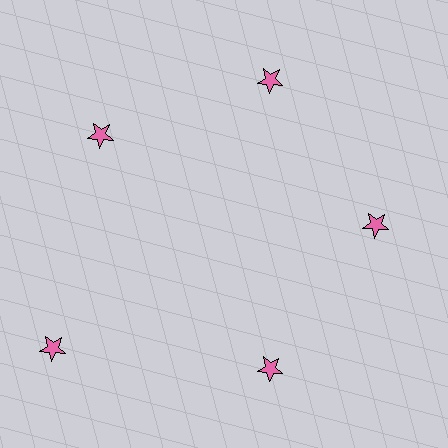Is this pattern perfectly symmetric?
No. The 5 pink stars are arranged in a ring, but one element near the 8 o'clock position is pushed outward from the center, breaking the 5-fold rotational symmetry.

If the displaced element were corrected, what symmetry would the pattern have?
It would have 5-fold rotational symmetry — the pattern would map onto itself every 72 degrees.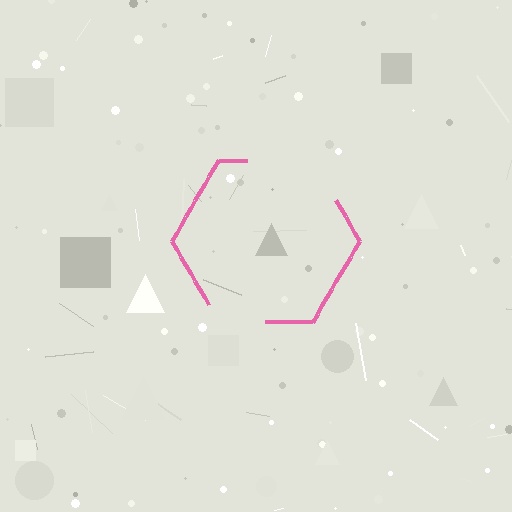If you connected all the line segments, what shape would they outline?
They would outline a hexagon.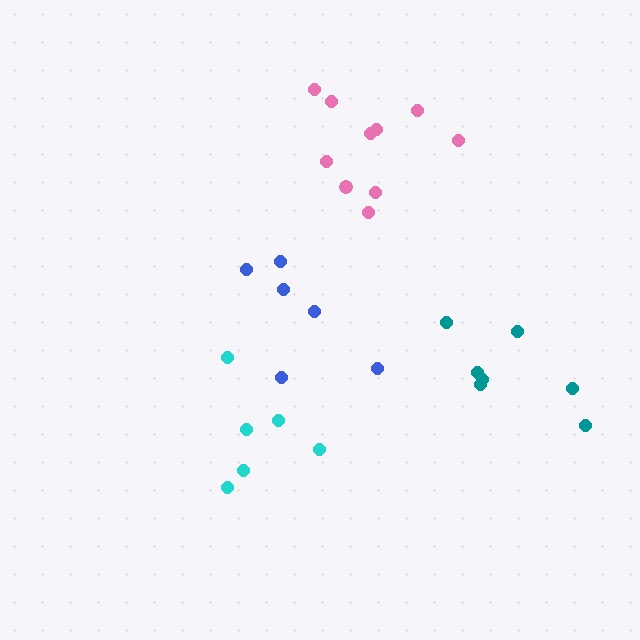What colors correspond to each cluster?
The clusters are colored: cyan, teal, pink, blue.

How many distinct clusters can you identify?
There are 4 distinct clusters.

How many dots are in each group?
Group 1: 6 dots, Group 2: 7 dots, Group 3: 10 dots, Group 4: 6 dots (29 total).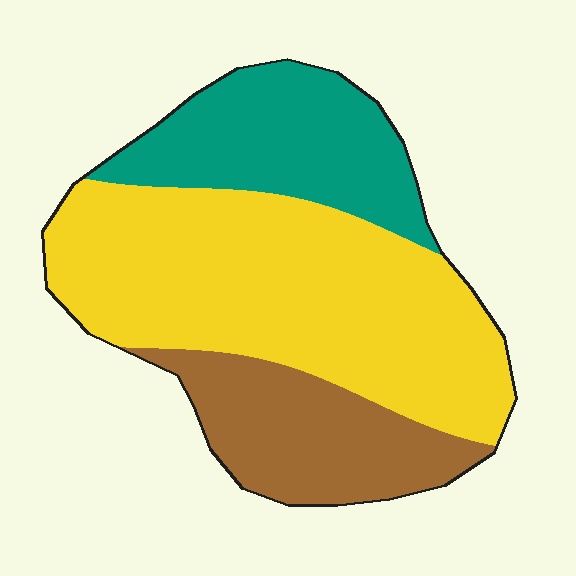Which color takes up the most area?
Yellow, at roughly 55%.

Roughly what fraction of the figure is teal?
Teal takes up about one quarter (1/4) of the figure.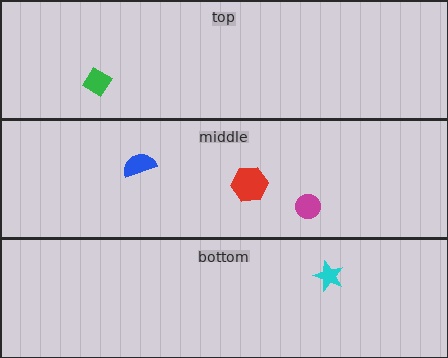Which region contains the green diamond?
The top region.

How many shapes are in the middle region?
3.